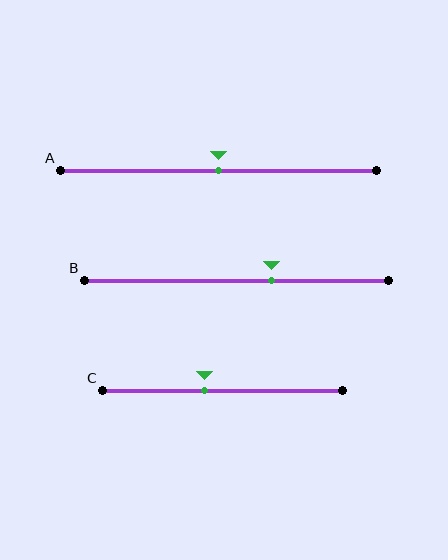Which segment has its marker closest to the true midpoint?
Segment A has its marker closest to the true midpoint.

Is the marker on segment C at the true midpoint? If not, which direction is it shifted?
No, the marker on segment C is shifted to the left by about 7% of the segment length.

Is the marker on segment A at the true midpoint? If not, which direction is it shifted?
Yes, the marker on segment A is at the true midpoint.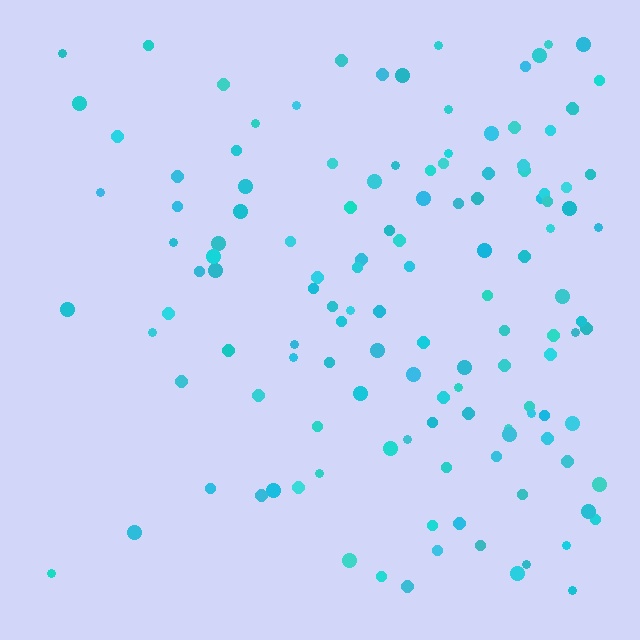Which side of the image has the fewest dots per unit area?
The left.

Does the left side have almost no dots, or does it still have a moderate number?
Still a moderate number, just noticeably fewer than the right.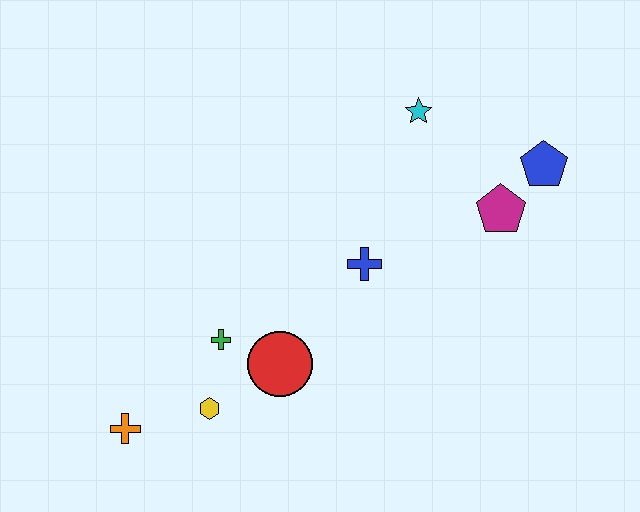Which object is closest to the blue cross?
The red circle is closest to the blue cross.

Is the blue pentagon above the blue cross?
Yes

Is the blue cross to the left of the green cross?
No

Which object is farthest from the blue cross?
The orange cross is farthest from the blue cross.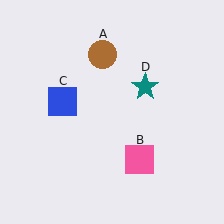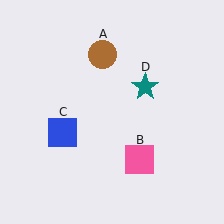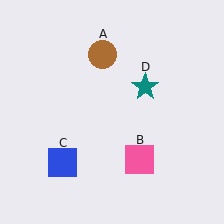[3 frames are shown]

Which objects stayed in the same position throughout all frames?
Brown circle (object A) and pink square (object B) and teal star (object D) remained stationary.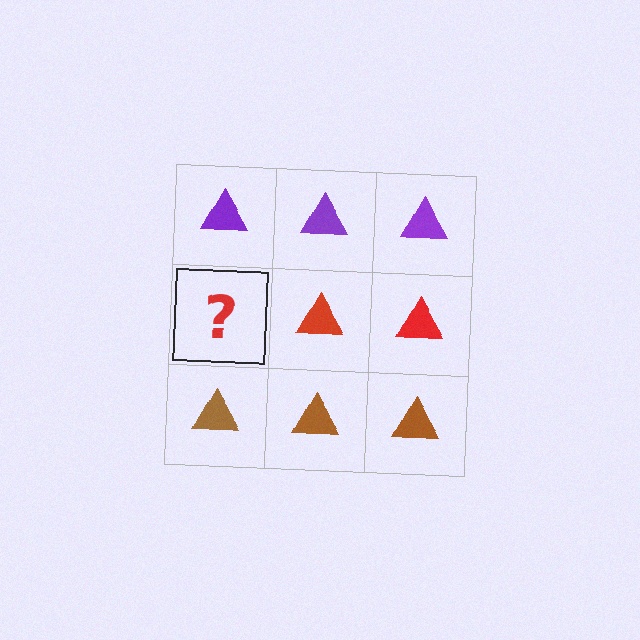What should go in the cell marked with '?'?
The missing cell should contain a red triangle.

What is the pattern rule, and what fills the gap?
The rule is that each row has a consistent color. The gap should be filled with a red triangle.